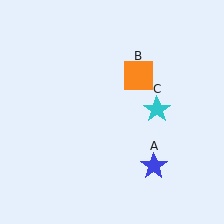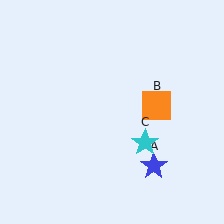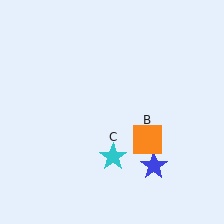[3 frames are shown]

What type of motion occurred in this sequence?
The orange square (object B), cyan star (object C) rotated clockwise around the center of the scene.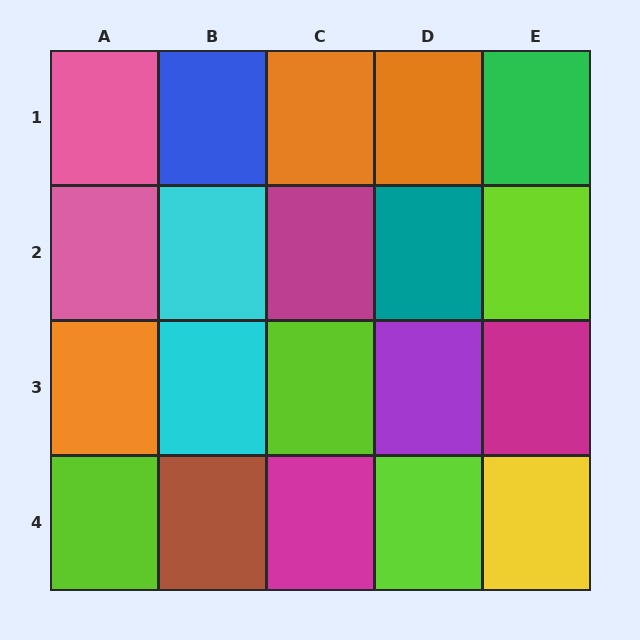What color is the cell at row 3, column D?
Purple.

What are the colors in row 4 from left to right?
Lime, brown, magenta, lime, yellow.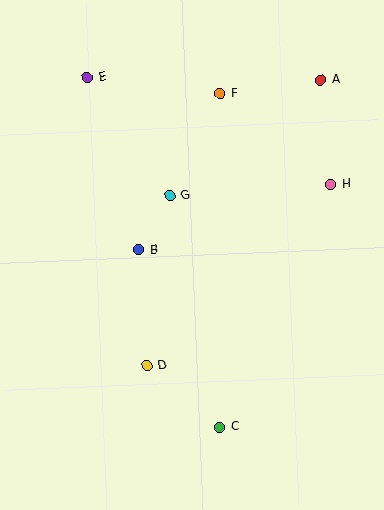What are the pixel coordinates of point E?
Point E is at (87, 77).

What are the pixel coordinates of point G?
Point G is at (170, 196).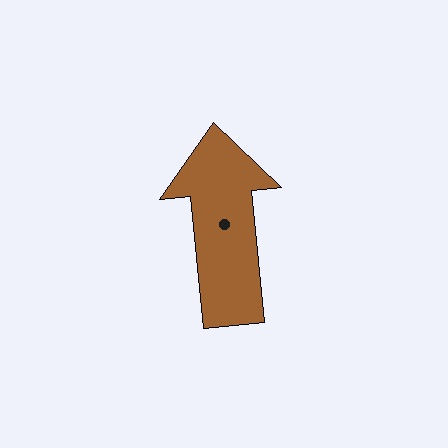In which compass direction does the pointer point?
North.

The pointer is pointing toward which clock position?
Roughly 12 o'clock.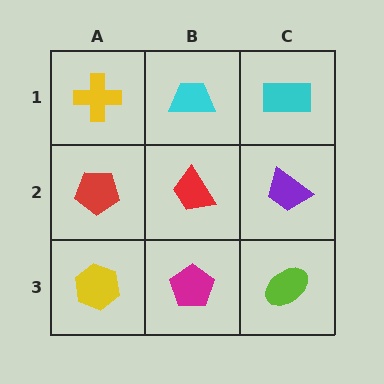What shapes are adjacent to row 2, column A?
A yellow cross (row 1, column A), a yellow hexagon (row 3, column A), a red trapezoid (row 2, column B).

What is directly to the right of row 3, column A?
A magenta pentagon.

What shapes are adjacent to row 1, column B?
A red trapezoid (row 2, column B), a yellow cross (row 1, column A), a cyan rectangle (row 1, column C).